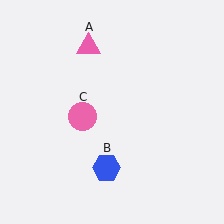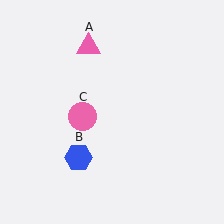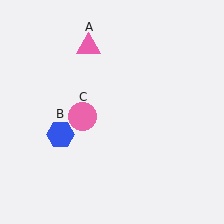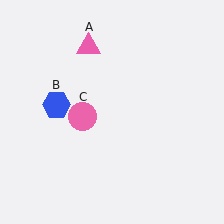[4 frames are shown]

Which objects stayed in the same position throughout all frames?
Pink triangle (object A) and pink circle (object C) remained stationary.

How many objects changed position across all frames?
1 object changed position: blue hexagon (object B).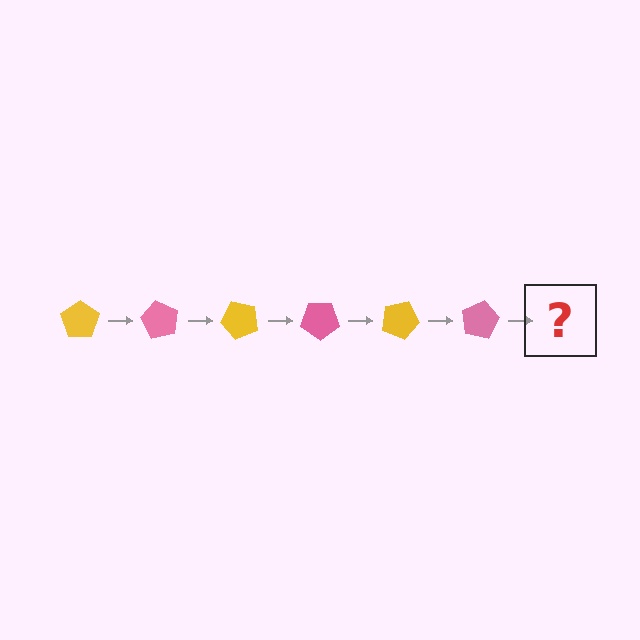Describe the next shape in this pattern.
It should be a yellow pentagon, rotated 360 degrees from the start.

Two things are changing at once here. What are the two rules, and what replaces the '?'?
The two rules are that it rotates 60 degrees each step and the color cycles through yellow and pink. The '?' should be a yellow pentagon, rotated 360 degrees from the start.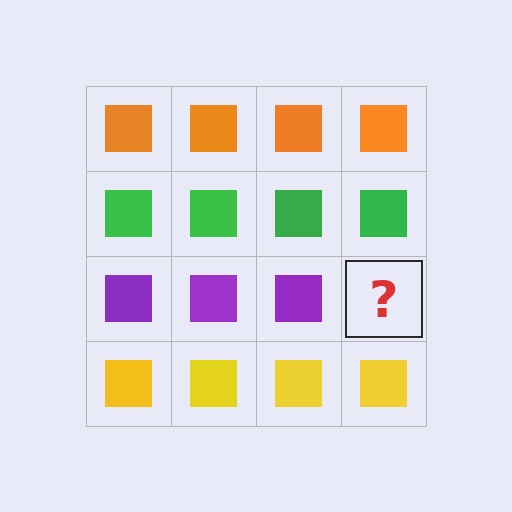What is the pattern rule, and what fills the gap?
The rule is that each row has a consistent color. The gap should be filled with a purple square.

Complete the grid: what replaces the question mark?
The question mark should be replaced with a purple square.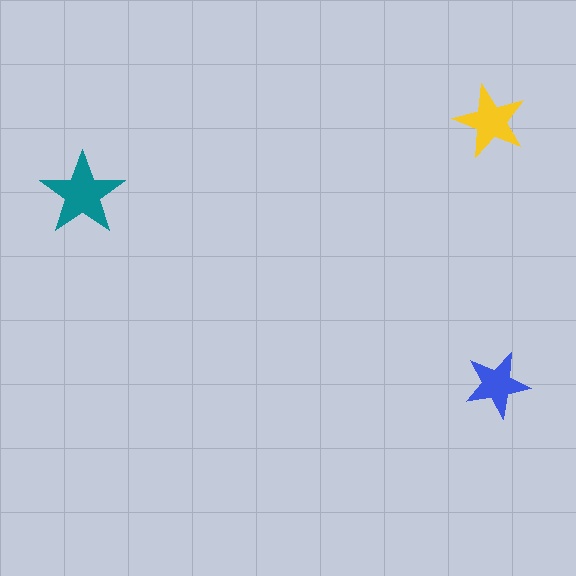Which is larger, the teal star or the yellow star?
The teal one.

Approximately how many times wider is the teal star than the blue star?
About 1.5 times wider.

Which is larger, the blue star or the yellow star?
The yellow one.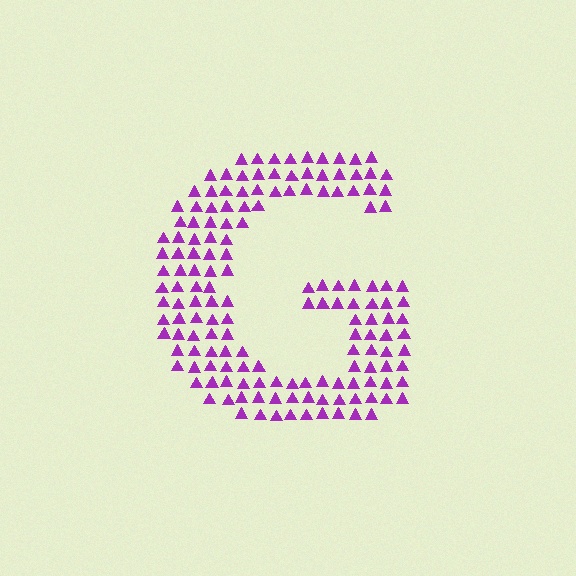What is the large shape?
The large shape is the letter G.